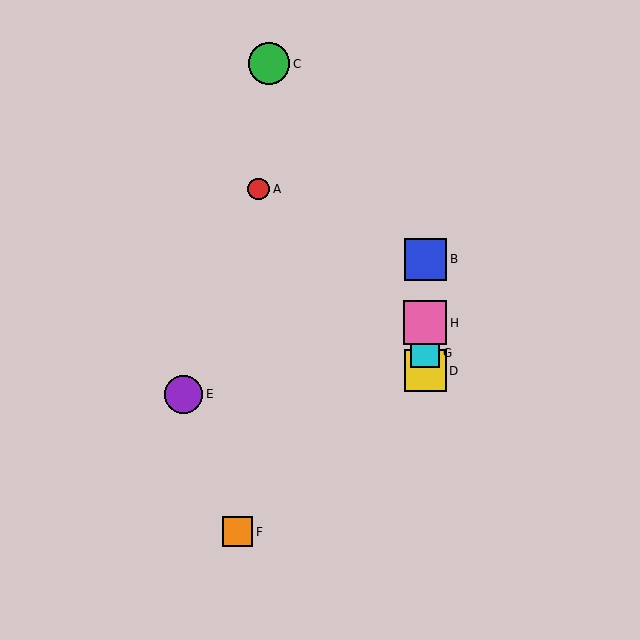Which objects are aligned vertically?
Objects B, D, G, H are aligned vertically.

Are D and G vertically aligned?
Yes, both are at x≈425.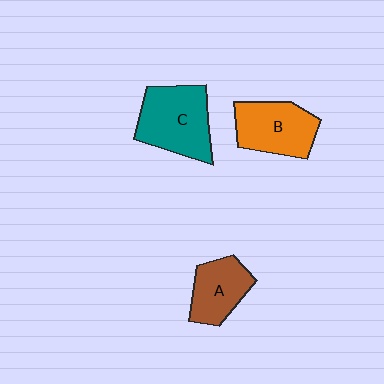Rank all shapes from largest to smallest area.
From largest to smallest: C (teal), B (orange), A (brown).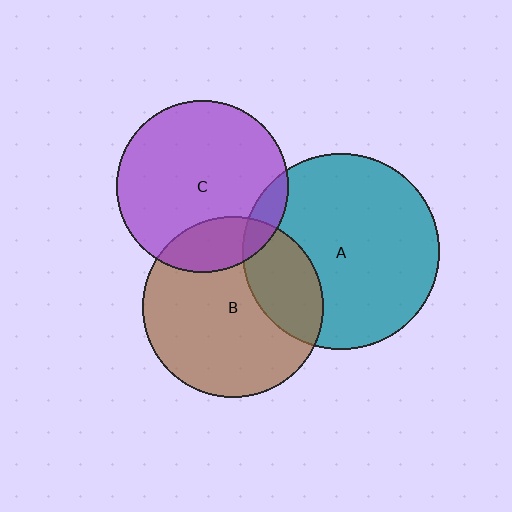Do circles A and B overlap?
Yes.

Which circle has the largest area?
Circle A (teal).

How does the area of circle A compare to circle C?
Approximately 1.3 times.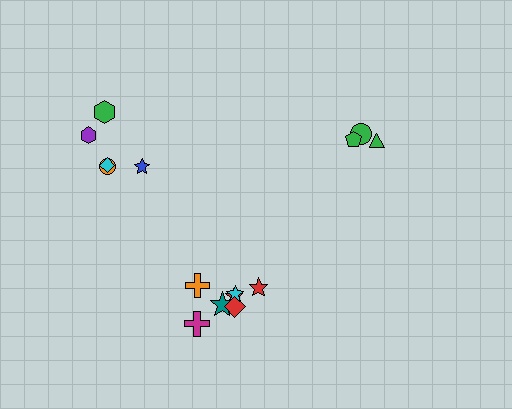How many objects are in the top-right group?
There are 3 objects.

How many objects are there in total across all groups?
There are 15 objects.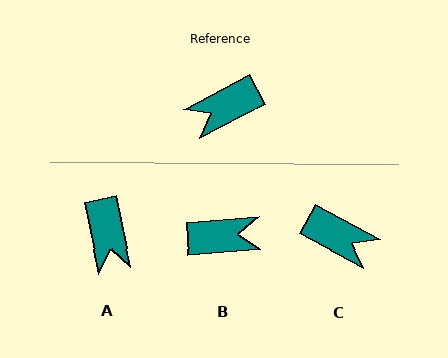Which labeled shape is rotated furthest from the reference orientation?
B, about 156 degrees away.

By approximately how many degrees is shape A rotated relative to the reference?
Approximately 74 degrees counter-clockwise.